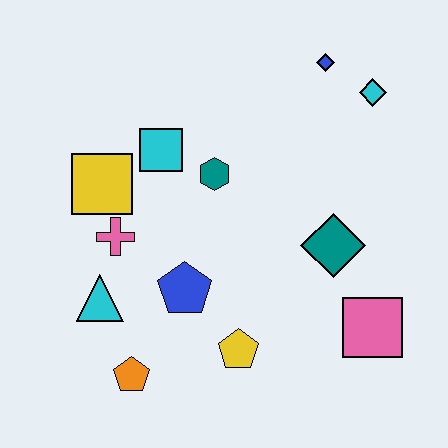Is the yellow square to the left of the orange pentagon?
Yes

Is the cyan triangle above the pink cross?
No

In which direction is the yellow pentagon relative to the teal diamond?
The yellow pentagon is below the teal diamond.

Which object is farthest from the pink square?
The yellow square is farthest from the pink square.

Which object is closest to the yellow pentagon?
The blue pentagon is closest to the yellow pentagon.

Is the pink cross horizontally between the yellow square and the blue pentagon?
Yes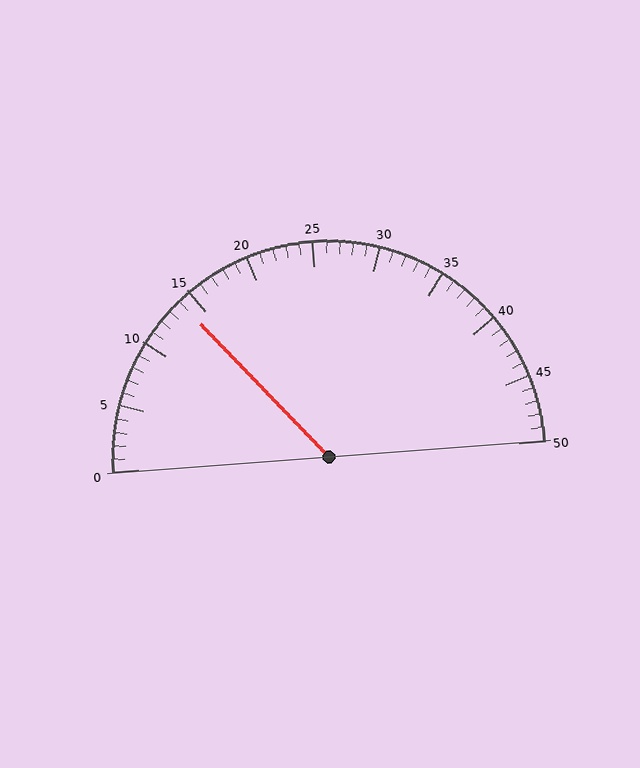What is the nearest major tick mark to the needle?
The nearest major tick mark is 15.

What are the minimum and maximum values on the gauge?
The gauge ranges from 0 to 50.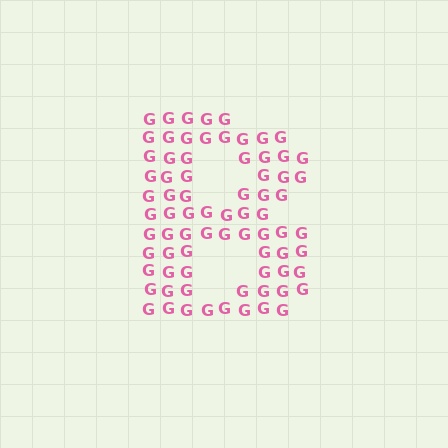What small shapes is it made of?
It is made of small letter G's.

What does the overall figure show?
The overall figure shows the letter B.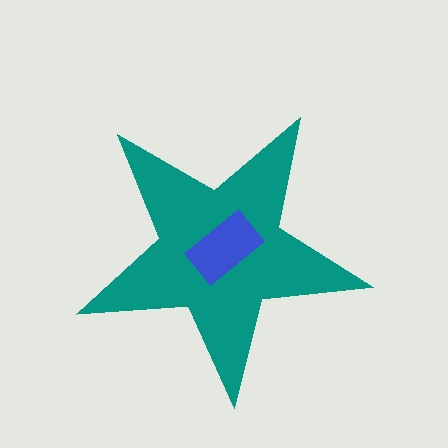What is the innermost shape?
The blue rectangle.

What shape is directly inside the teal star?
The blue rectangle.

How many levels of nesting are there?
2.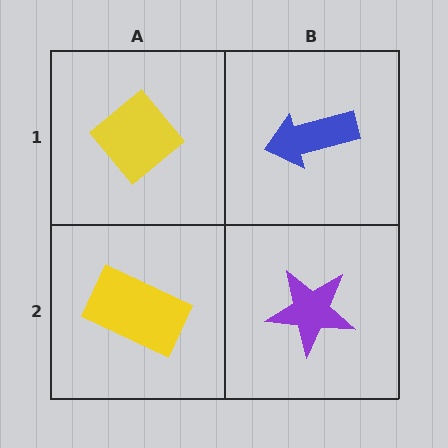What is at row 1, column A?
A yellow diamond.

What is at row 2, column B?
A purple star.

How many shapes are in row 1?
2 shapes.